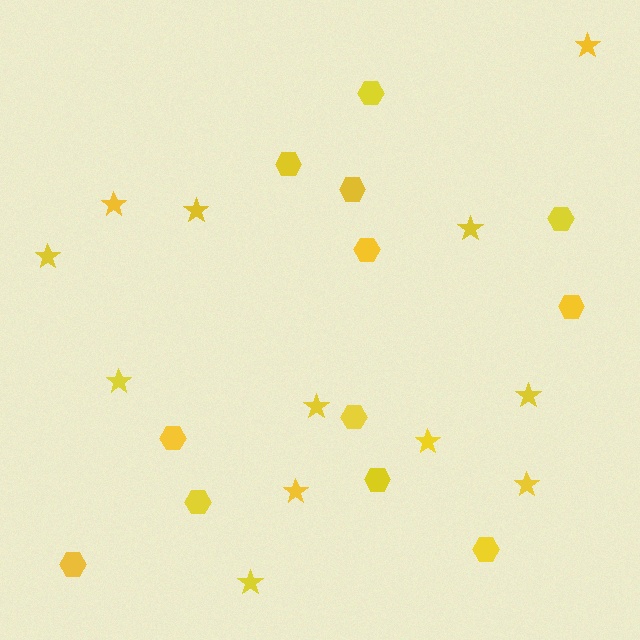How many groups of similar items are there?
There are 2 groups: one group of stars (12) and one group of hexagons (12).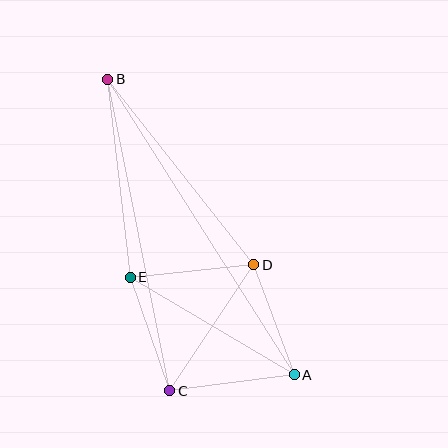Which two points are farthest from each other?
Points A and B are farthest from each other.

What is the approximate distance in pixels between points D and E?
The distance between D and E is approximately 124 pixels.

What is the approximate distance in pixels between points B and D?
The distance between B and D is approximately 236 pixels.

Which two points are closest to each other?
Points A and D are closest to each other.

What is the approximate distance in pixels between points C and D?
The distance between C and D is approximately 151 pixels.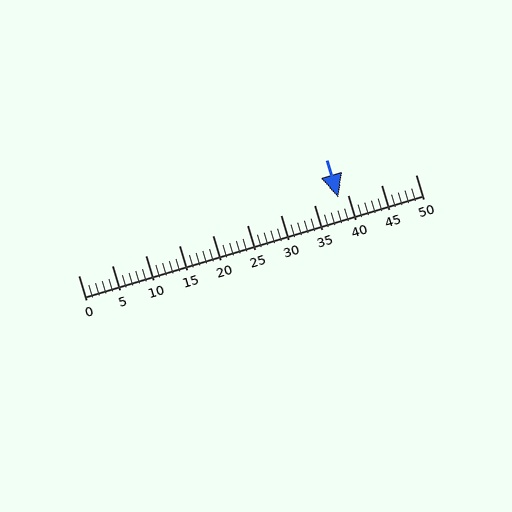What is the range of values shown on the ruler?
The ruler shows values from 0 to 50.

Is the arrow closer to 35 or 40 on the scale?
The arrow is closer to 40.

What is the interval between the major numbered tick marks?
The major tick marks are spaced 5 units apart.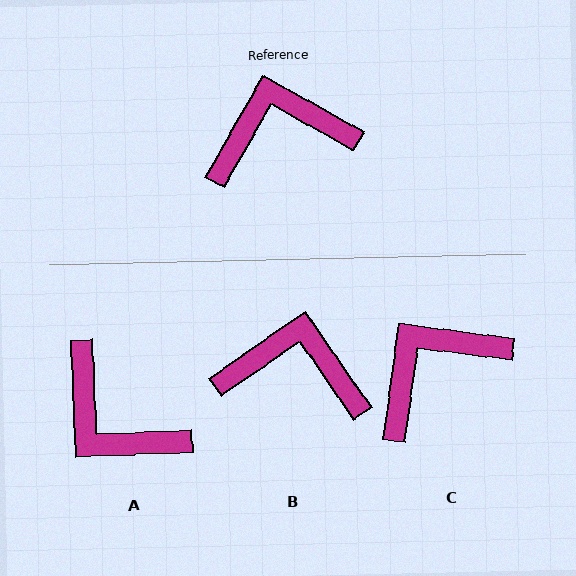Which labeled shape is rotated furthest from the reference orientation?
A, about 121 degrees away.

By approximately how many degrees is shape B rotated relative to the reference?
Approximately 26 degrees clockwise.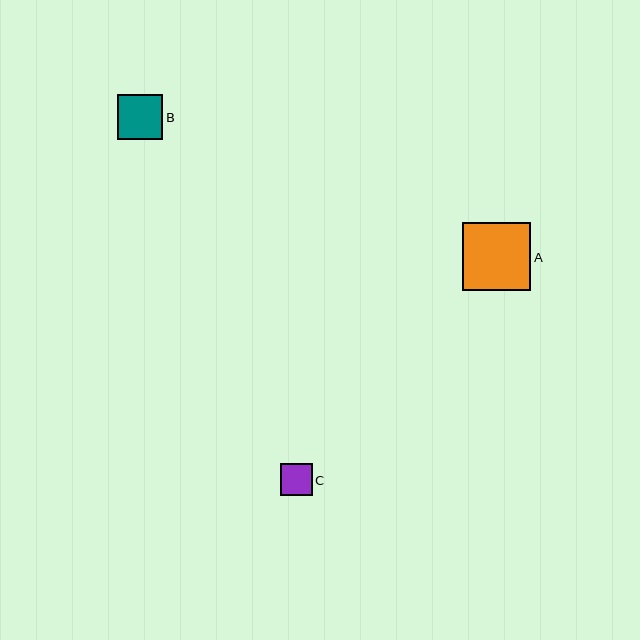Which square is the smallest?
Square C is the smallest with a size of approximately 32 pixels.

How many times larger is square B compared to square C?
Square B is approximately 1.4 times the size of square C.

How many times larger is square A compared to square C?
Square A is approximately 2.1 times the size of square C.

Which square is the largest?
Square A is the largest with a size of approximately 68 pixels.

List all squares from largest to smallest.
From largest to smallest: A, B, C.